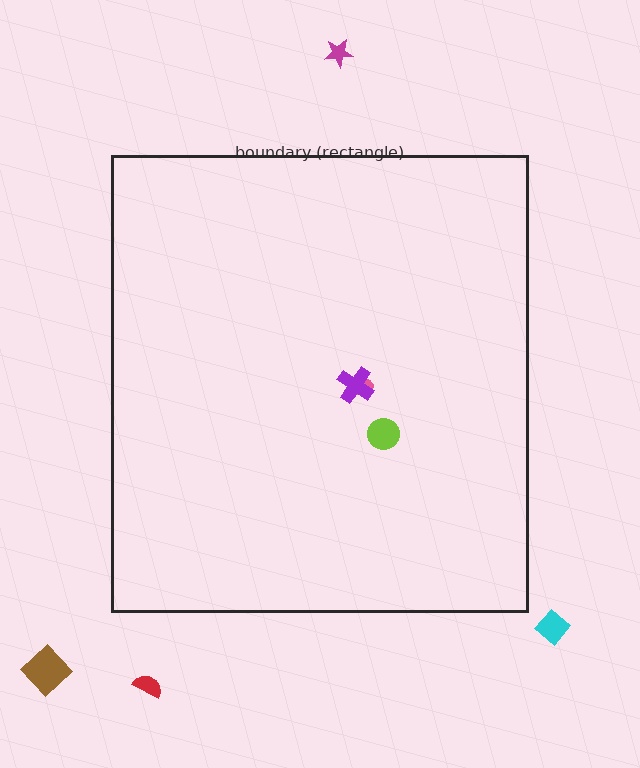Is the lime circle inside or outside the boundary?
Inside.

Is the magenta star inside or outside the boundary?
Outside.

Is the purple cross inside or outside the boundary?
Inside.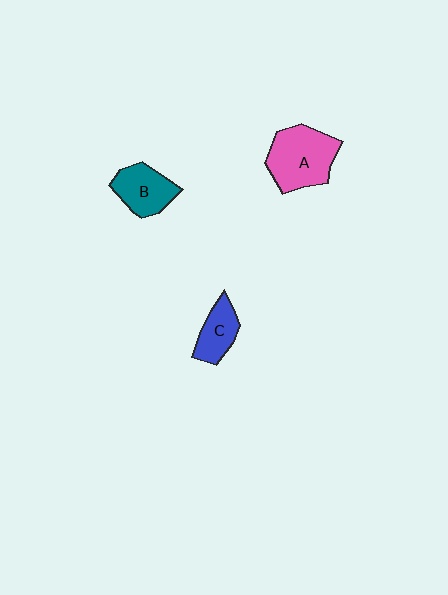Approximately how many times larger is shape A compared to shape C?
Approximately 1.9 times.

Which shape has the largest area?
Shape A (pink).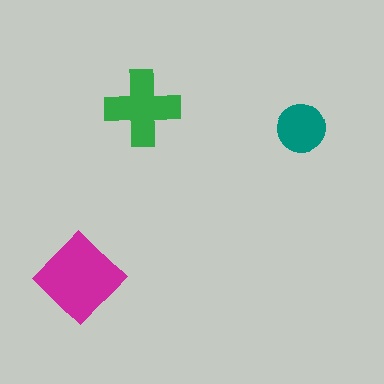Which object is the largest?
The magenta diamond.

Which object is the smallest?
The teal circle.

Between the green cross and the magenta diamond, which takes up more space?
The magenta diamond.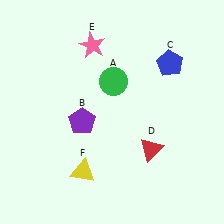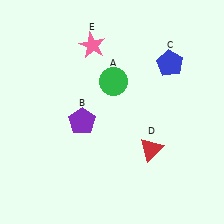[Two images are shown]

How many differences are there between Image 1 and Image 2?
There is 1 difference between the two images.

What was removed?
The yellow triangle (F) was removed in Image 2.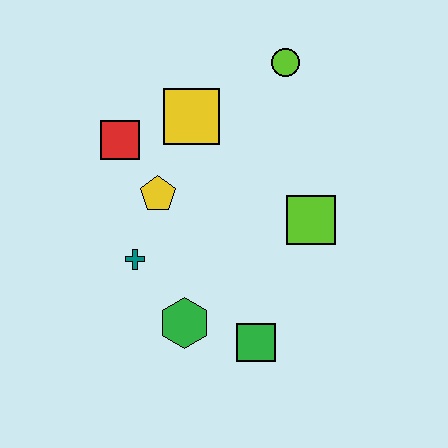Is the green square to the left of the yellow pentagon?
No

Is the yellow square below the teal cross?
No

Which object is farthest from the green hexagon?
The lime circle is farthest from the green hexagon.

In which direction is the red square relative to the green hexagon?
The red square is above the green hexagon.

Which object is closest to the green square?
The green hexagon is closest to the green square.